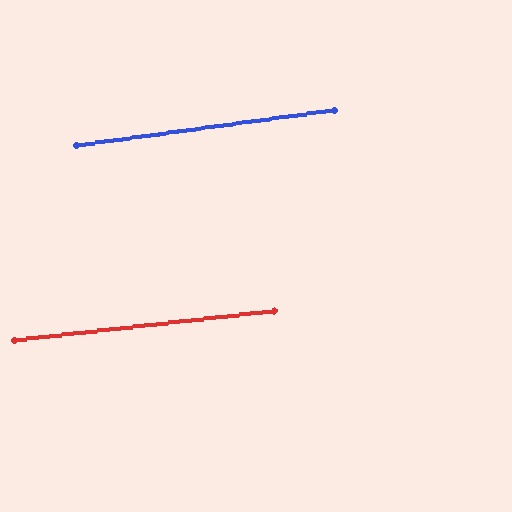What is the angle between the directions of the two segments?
Approximately 1 degree.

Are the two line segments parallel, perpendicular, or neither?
Parallel — their directions differ by only 1.2°.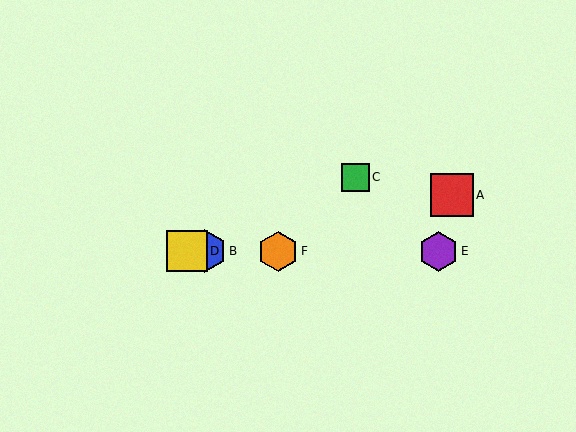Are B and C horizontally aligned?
No, B is at y≈251 and C is at y≈177.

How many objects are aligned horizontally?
4 objects (B, D, E, F) are aligned horizontally.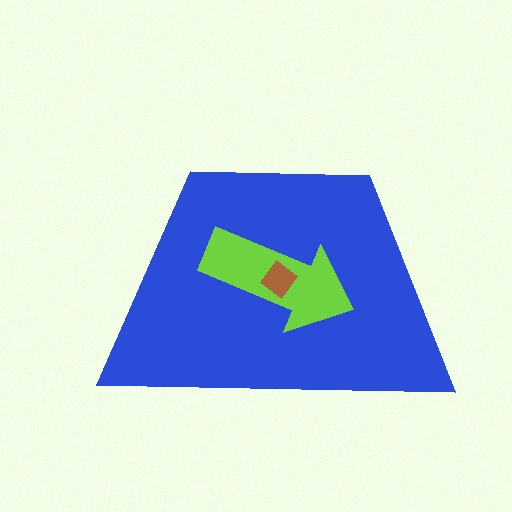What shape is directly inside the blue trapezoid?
The lime arrow.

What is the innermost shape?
The brown diamond.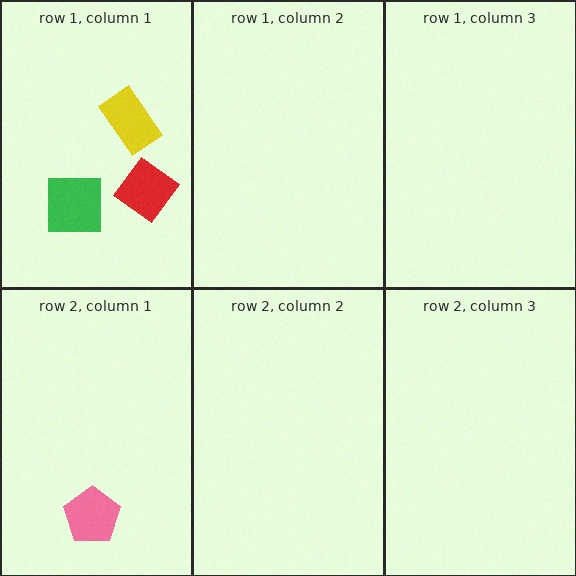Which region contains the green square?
The row 1, column 1 region.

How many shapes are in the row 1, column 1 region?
3.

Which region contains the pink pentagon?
The row 2, column 1 region.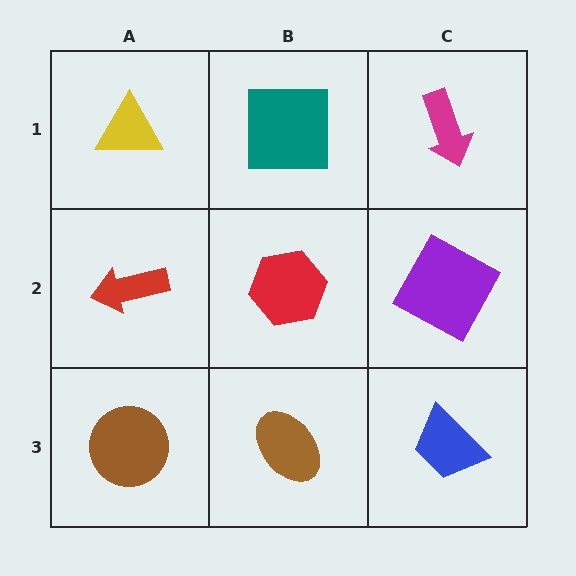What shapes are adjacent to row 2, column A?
A yellow triangle (row 1, column A), a brown circle (row 3, column A), a red hexagon (row 2, column B).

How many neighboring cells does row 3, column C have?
2.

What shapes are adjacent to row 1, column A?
A red arrow (row 2, column A), a teal square (row 1, column B).